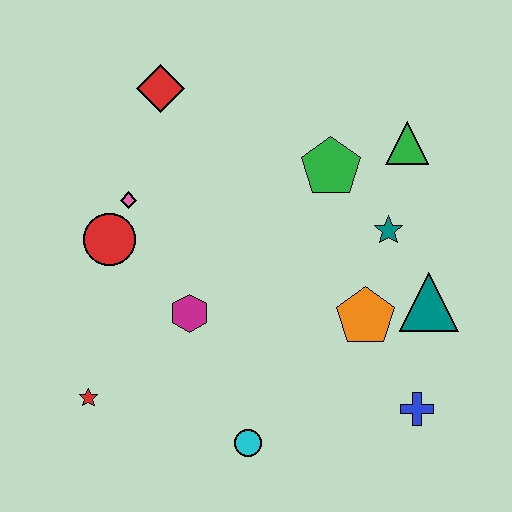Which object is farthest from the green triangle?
The red star is farthest from the green triangle.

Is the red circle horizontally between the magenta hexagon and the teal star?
No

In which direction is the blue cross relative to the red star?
The blue cross is to the right of the red star.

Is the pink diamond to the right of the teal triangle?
No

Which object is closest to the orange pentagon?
The teal triangle is closest to the orange pentagon.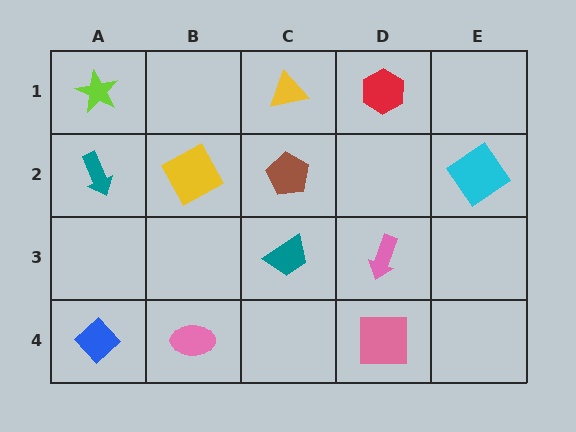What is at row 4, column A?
A blue diamond.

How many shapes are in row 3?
2 shapes.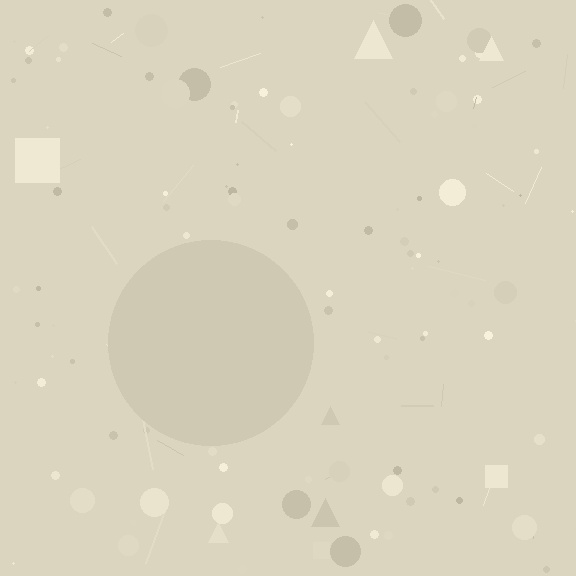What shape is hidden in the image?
A circle is hidden in the image.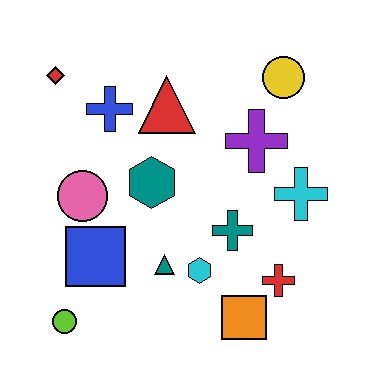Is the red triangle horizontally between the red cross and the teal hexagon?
Yes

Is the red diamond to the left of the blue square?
Yes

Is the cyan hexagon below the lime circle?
No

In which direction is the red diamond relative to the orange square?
The red diamond is above the orange square.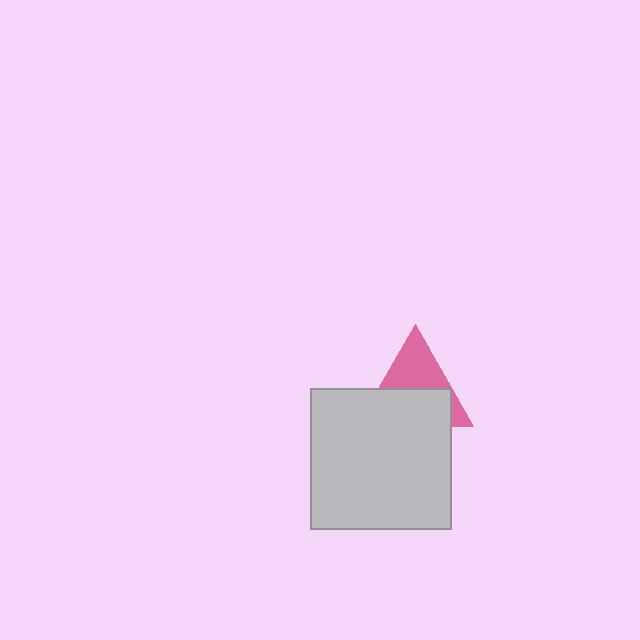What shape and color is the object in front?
The object in front is a light gray square.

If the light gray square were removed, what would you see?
You would see the complete pink triangle.